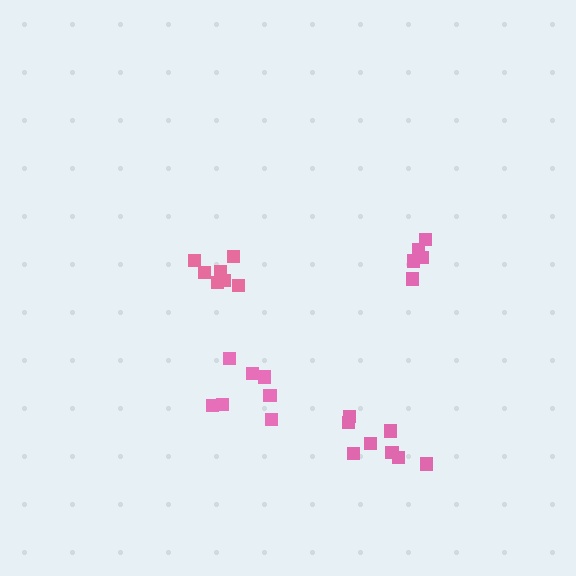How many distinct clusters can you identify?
There are 4 distinct clusters.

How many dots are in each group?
Group 1: 5 dots, Group 2: 7 dots, Group 3: 7 dots, Group 4: 8 dots (27 total).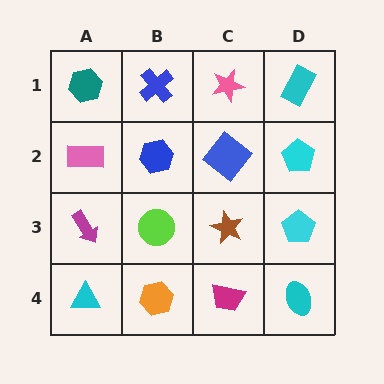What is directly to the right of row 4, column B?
A magenta trapezoid.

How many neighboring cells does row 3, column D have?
3.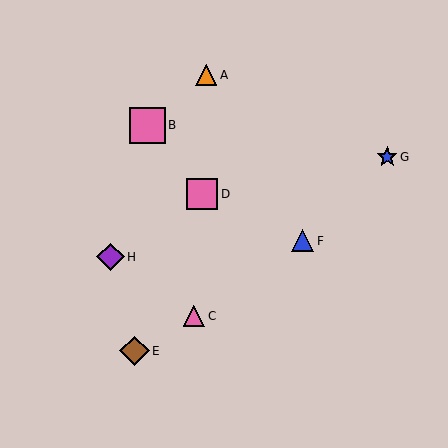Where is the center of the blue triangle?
The center of the blue triangle is at (303, 241).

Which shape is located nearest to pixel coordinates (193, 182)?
The pink square (labeled D) at (202, 194) is nearest to that location.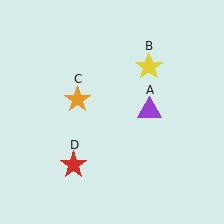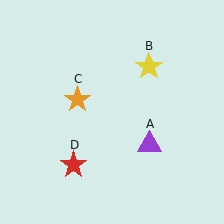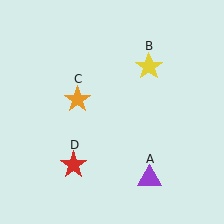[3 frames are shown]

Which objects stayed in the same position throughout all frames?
Yellow star (object B) and orange star (object C) and red star (object D) remained stationary.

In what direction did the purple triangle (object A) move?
The purple triangle (object A) moved down.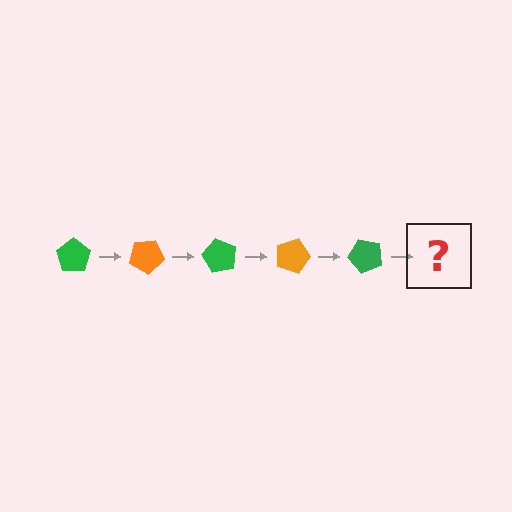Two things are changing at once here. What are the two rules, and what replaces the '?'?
The two rules are that it rotates 30 degrees each step and the color cycles through green and orange. The '?' should be an orange pentagon, rotated 150 degrees from the start.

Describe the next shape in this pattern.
It should be an orange pentagon, rotated 150 degrees from the start.